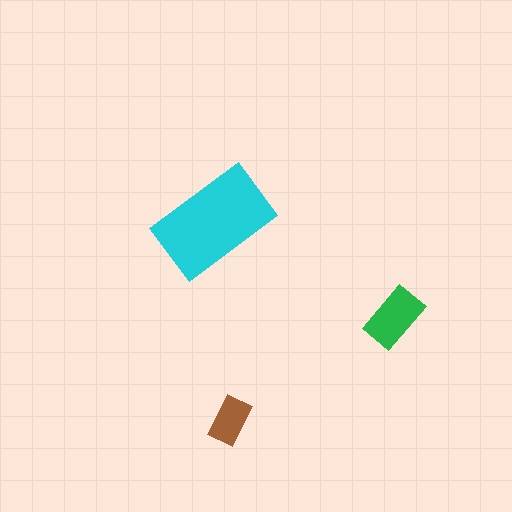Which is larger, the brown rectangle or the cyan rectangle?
The cyan one.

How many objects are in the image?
There are 3 objects in the image.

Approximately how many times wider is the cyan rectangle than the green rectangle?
About 2 times wider.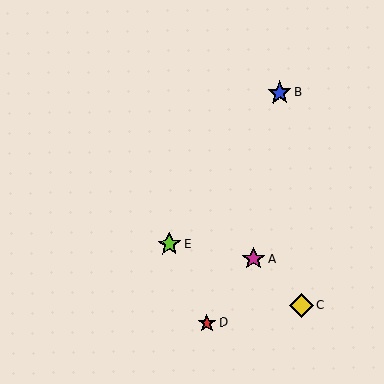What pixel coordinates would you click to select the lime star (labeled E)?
Click at (169, 244) to select the lime star E.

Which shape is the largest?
The yellow diamond (labeled C) is the largest.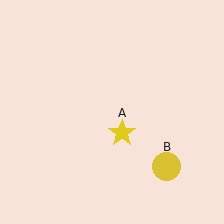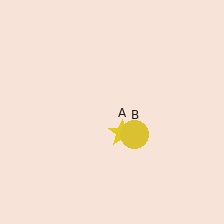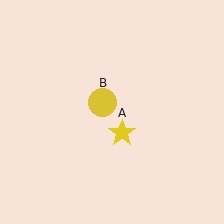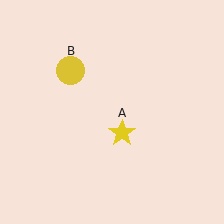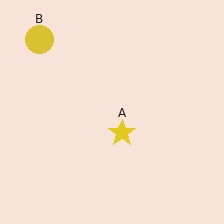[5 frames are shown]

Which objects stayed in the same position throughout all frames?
Yellow star (object A) remained stationary.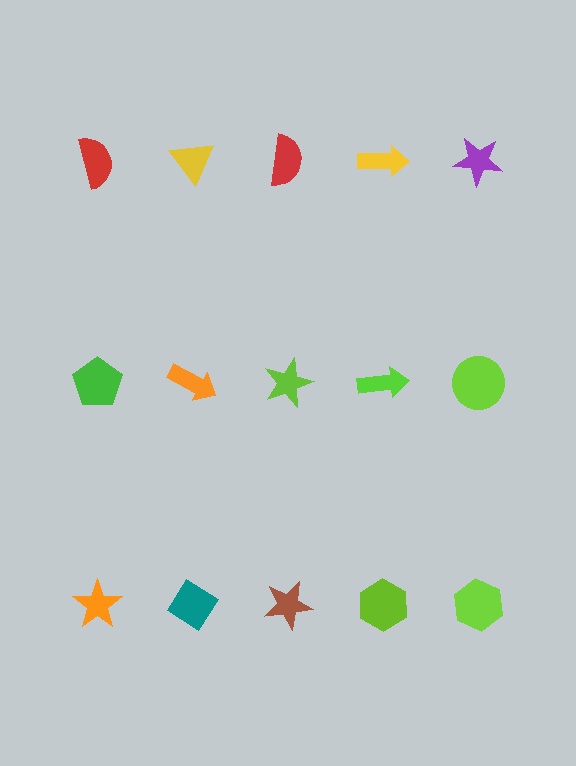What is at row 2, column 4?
A lime arrow.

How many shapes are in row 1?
5 shapes.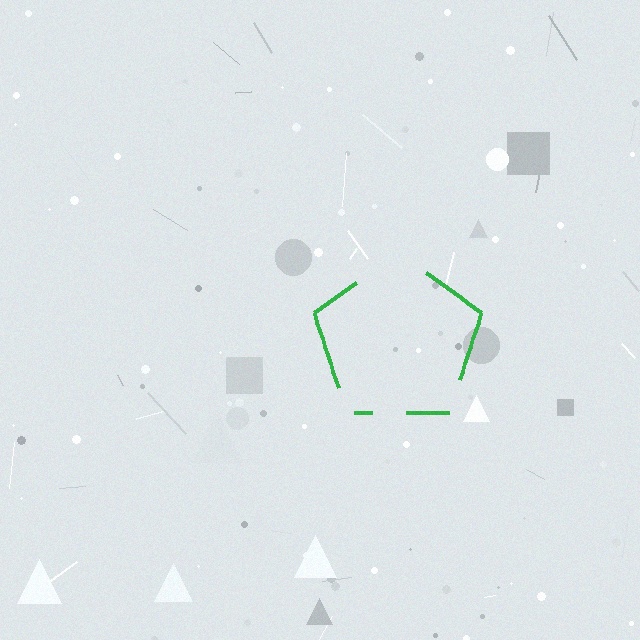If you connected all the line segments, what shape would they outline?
They would outline a pentagon.